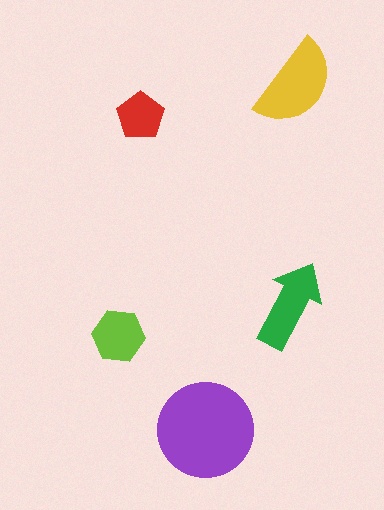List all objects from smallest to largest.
The red pentagon, the lime hexagon, the green arrow, the yellow semicircle, the purple circle.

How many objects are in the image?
There are 5 objects in the image.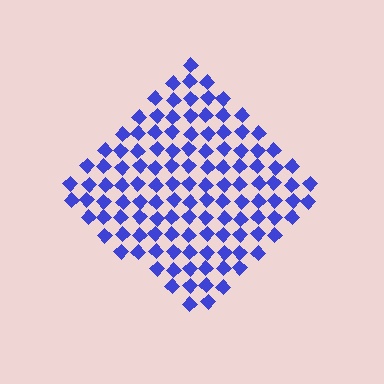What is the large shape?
The large shape is a diamond.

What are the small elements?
The small elements are diamonds.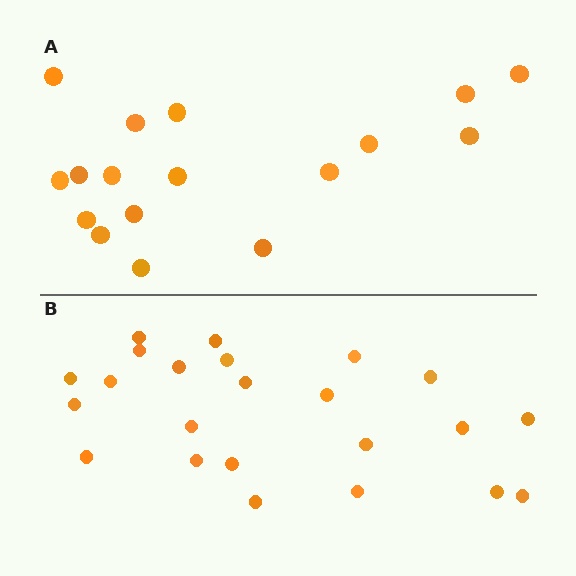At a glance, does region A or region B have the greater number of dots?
Region B (the bottom region) has more dots.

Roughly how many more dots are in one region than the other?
Region B has about 6 more dots than region A.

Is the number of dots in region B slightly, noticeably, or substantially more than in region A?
Region B has noticeably more, but not dramatically so. The ratio is roughly 1.4 to 1.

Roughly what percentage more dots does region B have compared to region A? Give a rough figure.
About 35% more.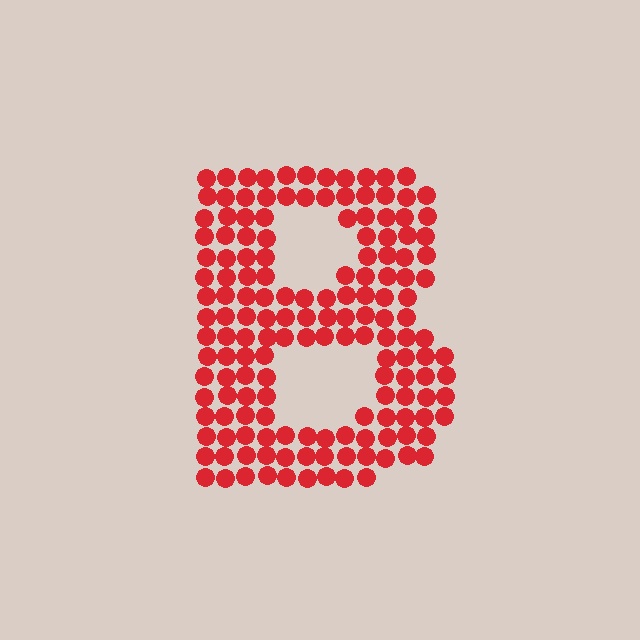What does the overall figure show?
The overall figure shows the letter B.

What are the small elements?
The small elements are circles.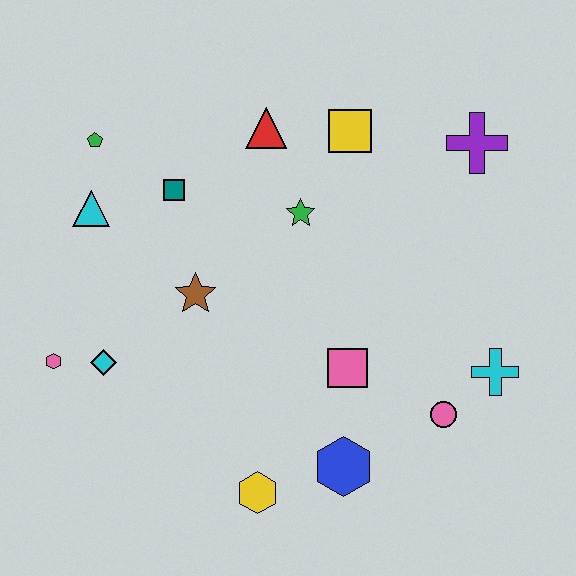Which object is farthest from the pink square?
The green pentagon is farthest from the pink square.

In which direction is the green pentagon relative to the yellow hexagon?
The green pentagon is above the yellow hexagon.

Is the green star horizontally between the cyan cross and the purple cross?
No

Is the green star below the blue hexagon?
No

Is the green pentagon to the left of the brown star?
Yes